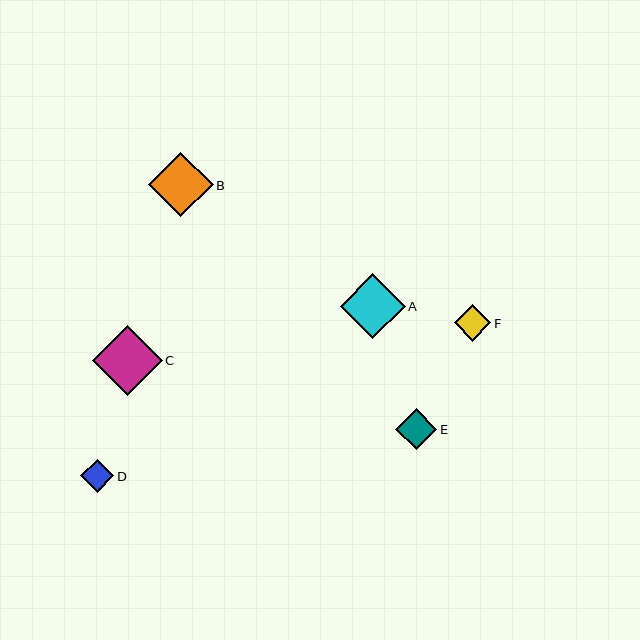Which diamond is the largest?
Diamond C is the largest with a size of approximately 70 pixels.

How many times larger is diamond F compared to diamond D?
Diamond F is approximately 1.1 times the size of diamond D.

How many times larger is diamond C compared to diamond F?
Diamond C is approximately 1.9 times the size of diamond F.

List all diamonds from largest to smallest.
From largest to smallest: C, A, B, E, F, D.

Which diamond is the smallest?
Diamond D is the smallest with a size of approximately 33 pixels.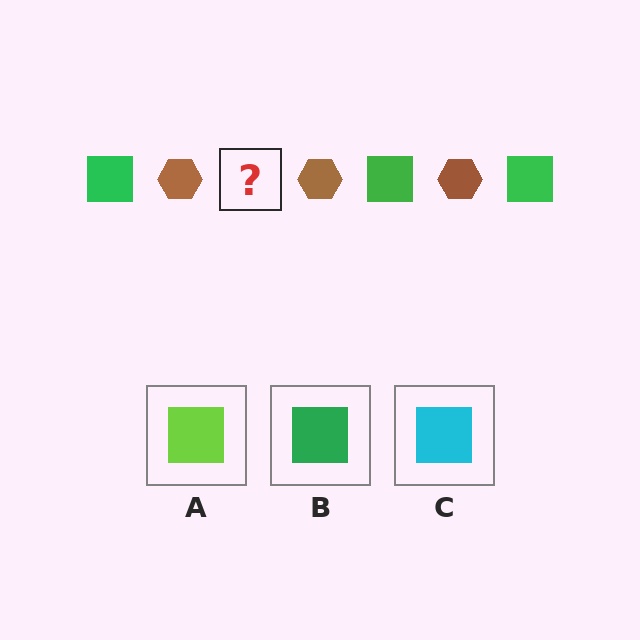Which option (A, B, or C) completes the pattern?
B.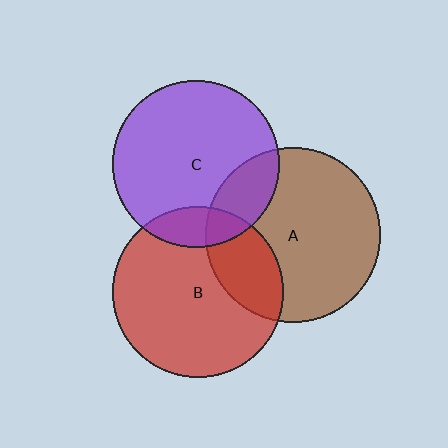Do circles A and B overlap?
Yes.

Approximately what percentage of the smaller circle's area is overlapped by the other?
Approximately 25%.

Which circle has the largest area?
Circle A (brown).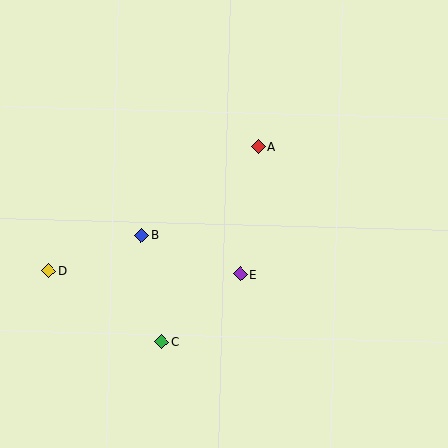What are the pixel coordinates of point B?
Point B is at (142, 235).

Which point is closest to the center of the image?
Point E at (240, 274) is closest to the center.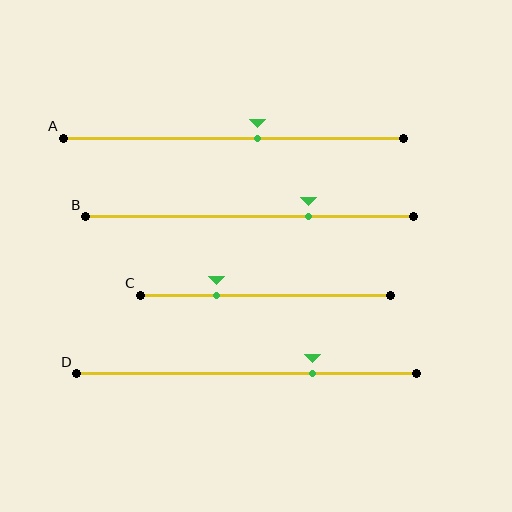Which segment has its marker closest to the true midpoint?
Segment A has its marker closest to the true midpoint.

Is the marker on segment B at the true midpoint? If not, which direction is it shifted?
No, the marker on segment B is shifted to the right by about 18% of the segment length.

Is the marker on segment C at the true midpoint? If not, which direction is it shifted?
No, the marker on segment C is shifted to the left by about 20% of the segment length.